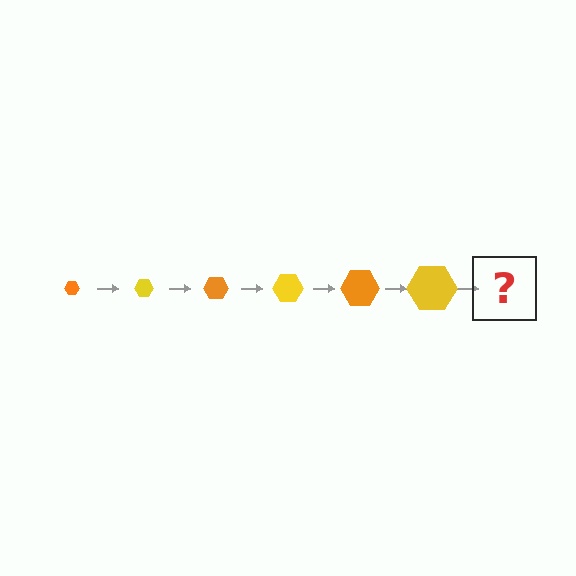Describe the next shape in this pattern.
It should be an orange hexagon, larger than the previous one.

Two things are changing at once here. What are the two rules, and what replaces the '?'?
The two rules are that the hexagon grows larger each step and the color cycles through orange and yellow. The '?' should be an orange hexagon, larger than the previous one.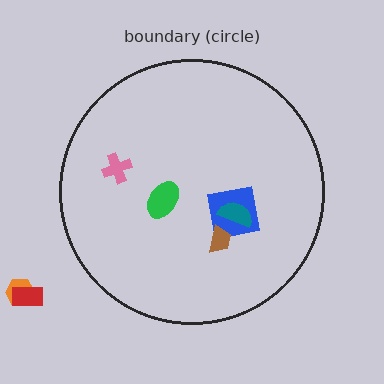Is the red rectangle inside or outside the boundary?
Outside.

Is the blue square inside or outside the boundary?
Inside.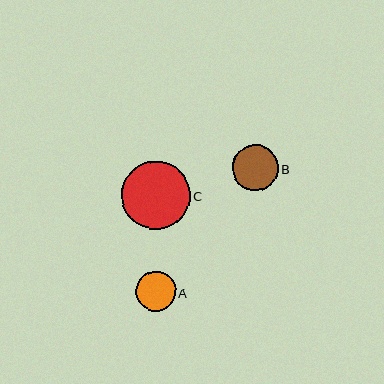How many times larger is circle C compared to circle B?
Circle C is approximately 1.5 times the size of circle B.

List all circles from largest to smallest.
From largest to smallest: C, B, A.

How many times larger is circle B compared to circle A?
Circle B is approximately 1.1 times the size of circle A.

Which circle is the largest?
Circle C is the largest with a size of approximately 68 pixels.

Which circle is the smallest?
Circle A is the smallest with a size of approximately 40 pixels.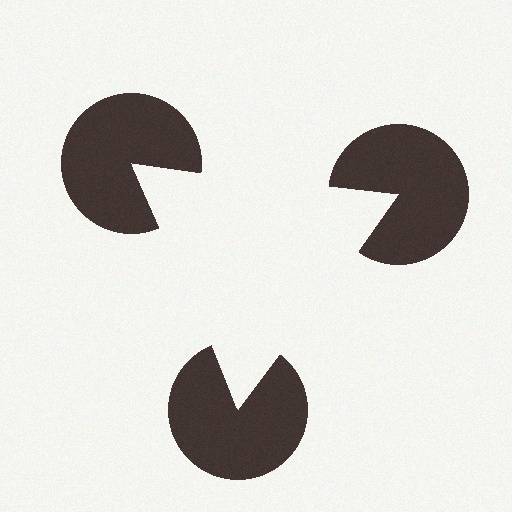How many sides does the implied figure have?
3 sides.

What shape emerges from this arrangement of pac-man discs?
An illusory triangle — its edges are inferred from the aligned wedge cuts in the pac-man discs, not physically drawn.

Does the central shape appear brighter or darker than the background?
It typically appears slightly brighter than the background, even though no actual brightness change is drawn.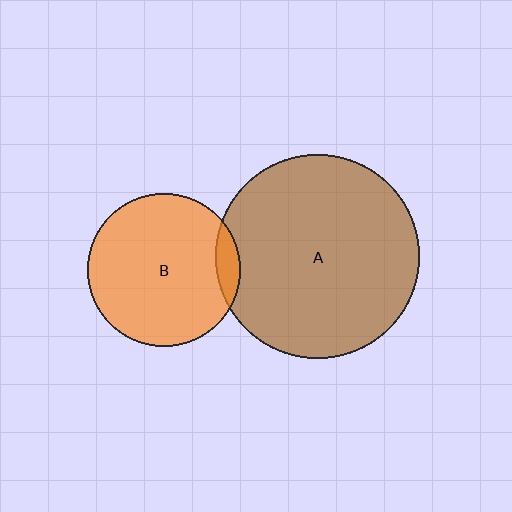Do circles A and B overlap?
Yes.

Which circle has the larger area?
Circle A (brown).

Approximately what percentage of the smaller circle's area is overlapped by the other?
Approximately 10%.